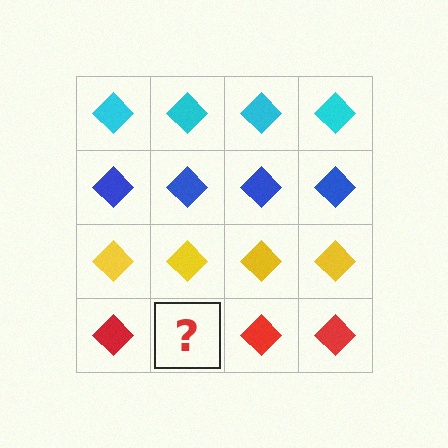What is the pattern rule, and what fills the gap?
The rule is that each row has a consistent color. The gap should be filled with a red diamond.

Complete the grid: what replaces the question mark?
The question mark should be replaced with a red diamond.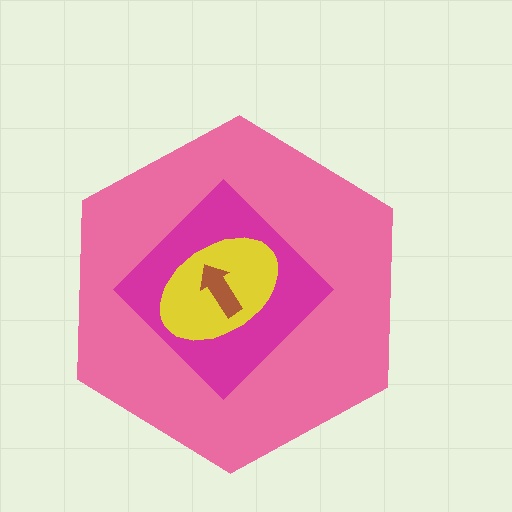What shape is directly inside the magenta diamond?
The yellow ellipse.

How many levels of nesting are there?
4.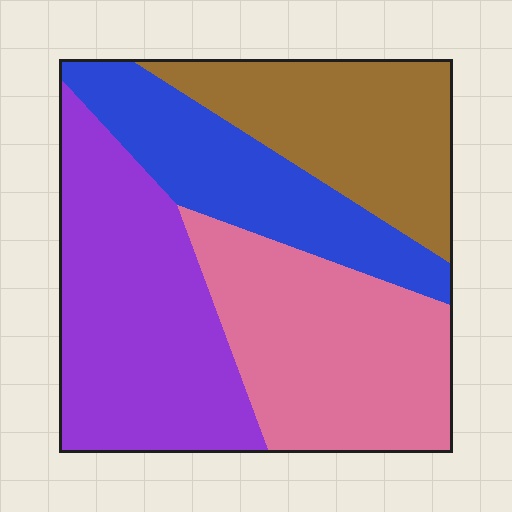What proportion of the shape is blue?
Blue takes up about one fifth (1/5) of the shape.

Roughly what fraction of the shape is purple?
Purple takes up about one third (1/3) of the shape.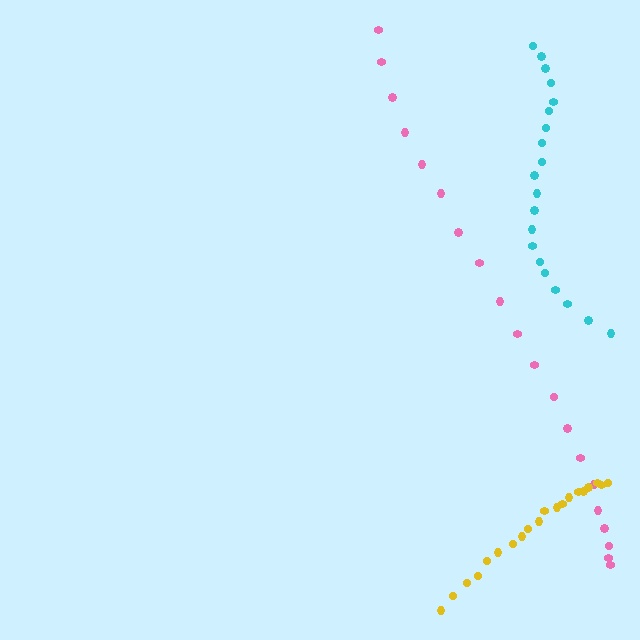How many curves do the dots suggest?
There are 3 distinct paths.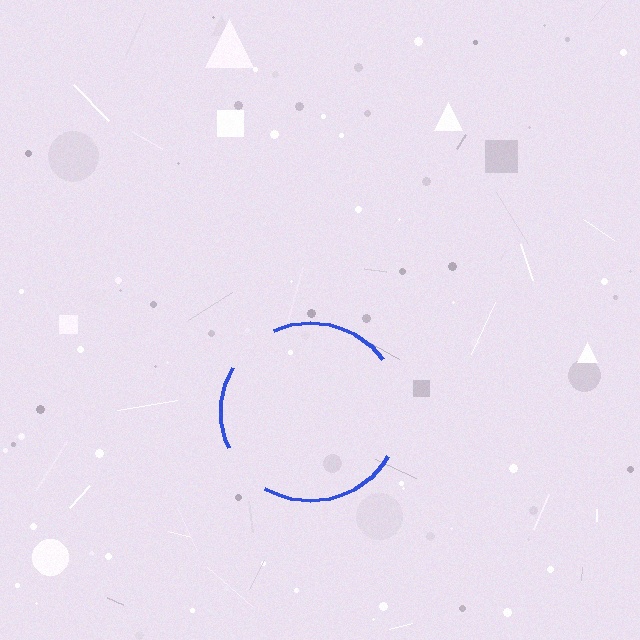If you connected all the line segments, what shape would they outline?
They would outline a circle.